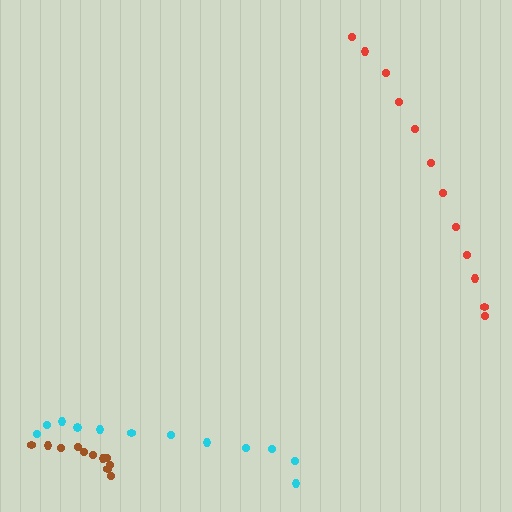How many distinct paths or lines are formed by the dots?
There are 3 distinct paths.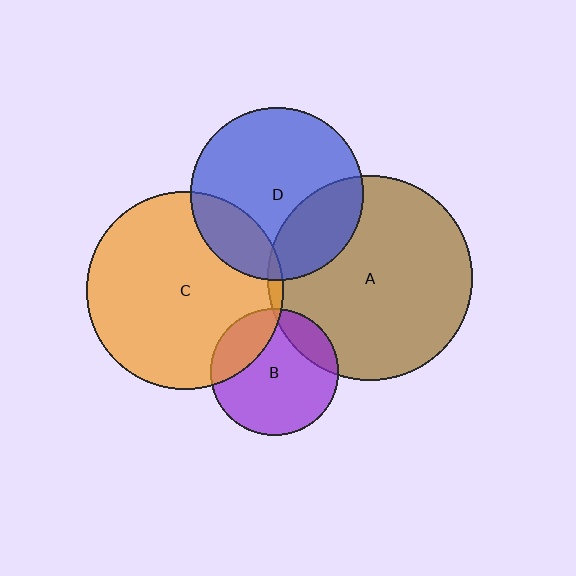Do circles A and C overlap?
Yes.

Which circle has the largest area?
Circle A (brown).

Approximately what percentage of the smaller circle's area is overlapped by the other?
Approximately 5%.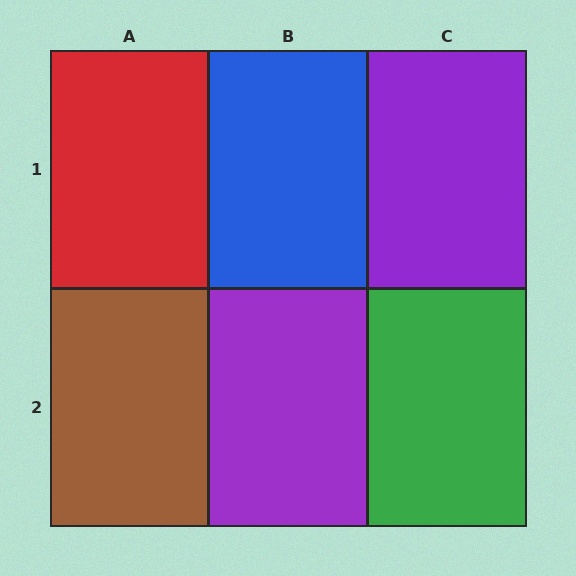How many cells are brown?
1 cell is brown.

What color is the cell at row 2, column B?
Purple.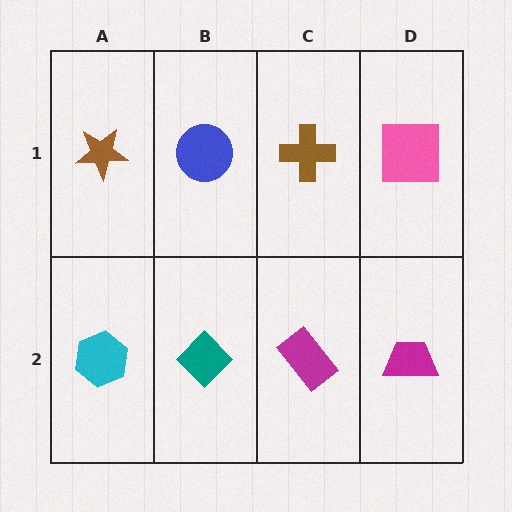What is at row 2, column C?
A magenta rectangle.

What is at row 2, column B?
A teal diamond.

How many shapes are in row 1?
4 shapes.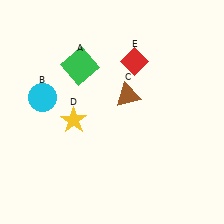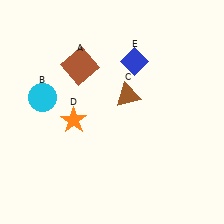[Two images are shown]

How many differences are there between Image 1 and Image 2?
There are 3 differences between the two images.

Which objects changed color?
A changed from green to brown. D changed from yellow to orange. E changed from red to blue.